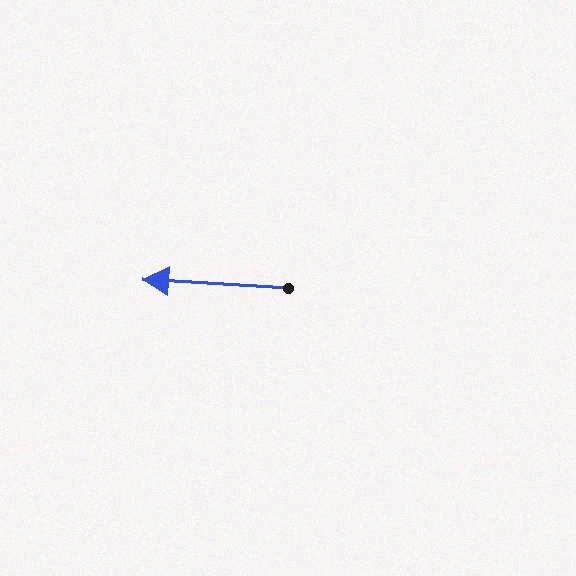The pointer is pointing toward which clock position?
Roughly 9 o'clock.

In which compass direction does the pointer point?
West.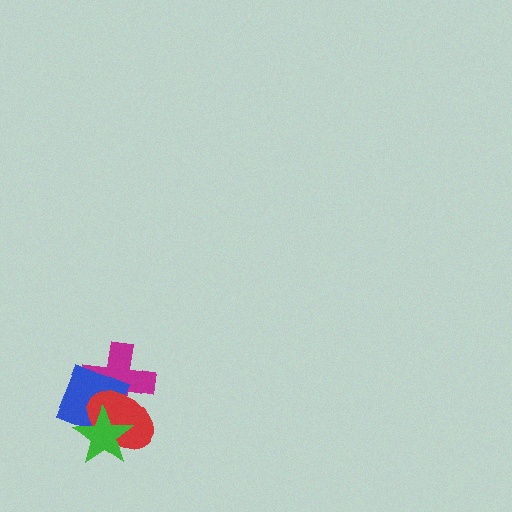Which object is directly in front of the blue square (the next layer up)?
The red ellipse is directly in front of the blue square.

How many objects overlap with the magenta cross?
3 objects overlap with the magenta cross.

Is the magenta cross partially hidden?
Yes, it is partially covered by another shape.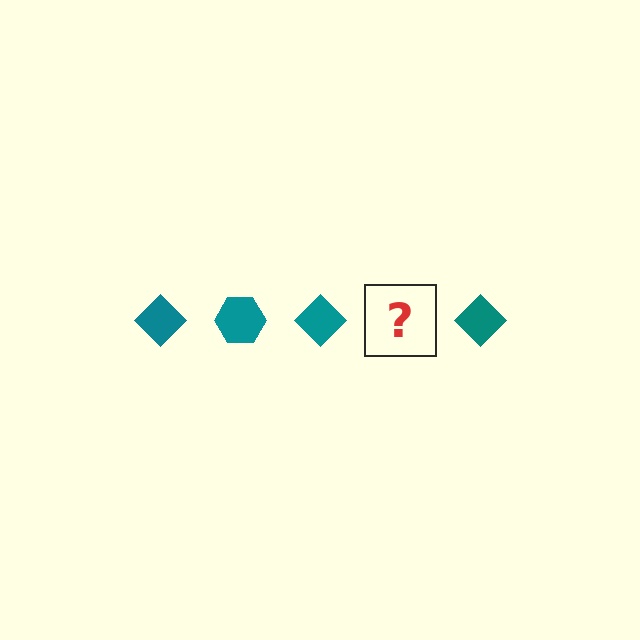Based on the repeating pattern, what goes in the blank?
The blank should be a teal hexagon.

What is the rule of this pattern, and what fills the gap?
The rule is that the pattern cycles through diamond, hexagon shapes in teal. The gap should be filled with a teal hexagon.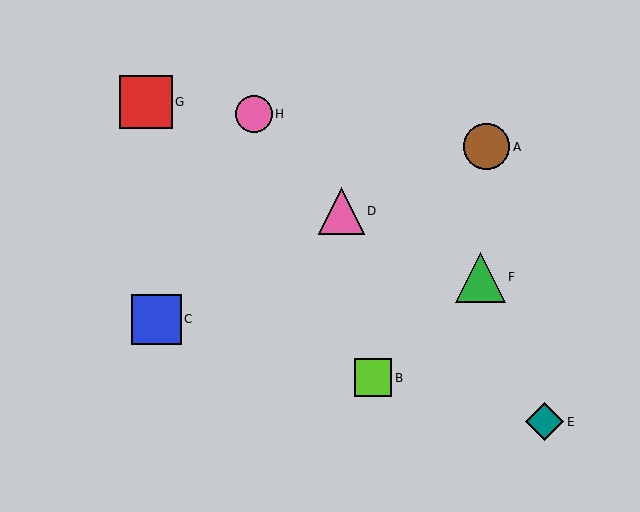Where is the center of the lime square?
The center of the lime square is at (373, 378).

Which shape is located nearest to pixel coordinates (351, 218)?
The pink triangle (labeled D) at (341, 211) is nearest to that location.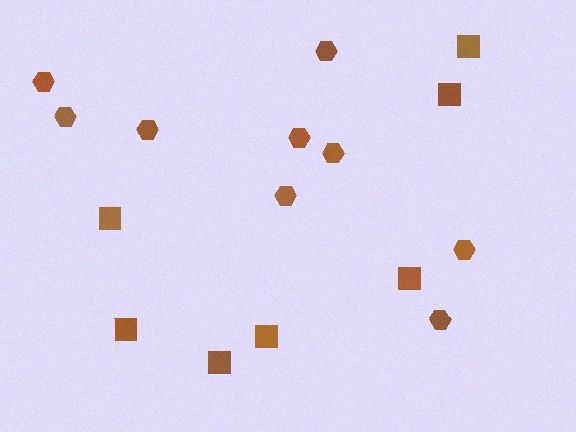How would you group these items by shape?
There are 2 groups: one group of hexagons (9) and one group of squares (7).